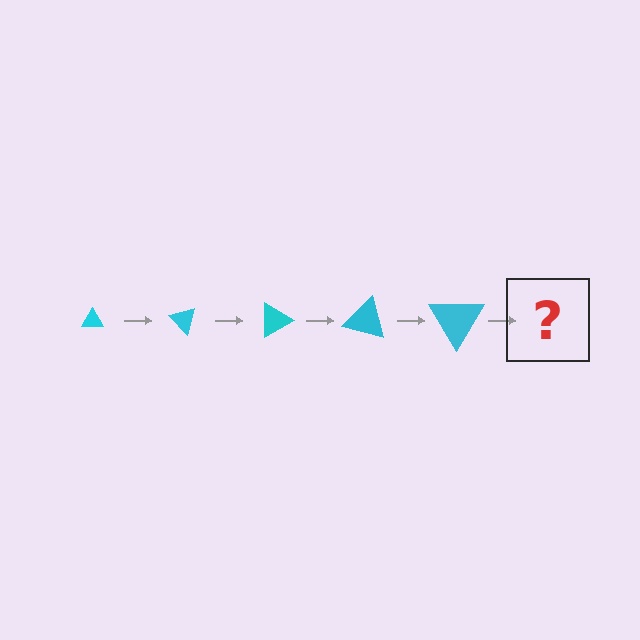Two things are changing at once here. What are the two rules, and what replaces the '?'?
The two rules are that the triangle grows larger each step and it rotates 45 degrees each step. The '?' should be a triangle, larger than the previous one and rotated 225 degrees from the start.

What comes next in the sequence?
The next element should be a triangle, larger than the previous one and rotated 225 degrees from the start.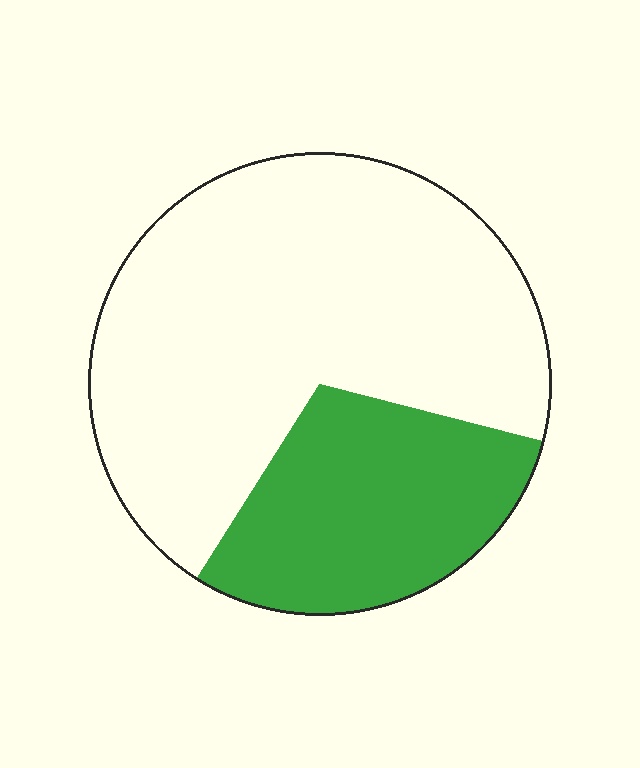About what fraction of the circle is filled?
About one third (1/3).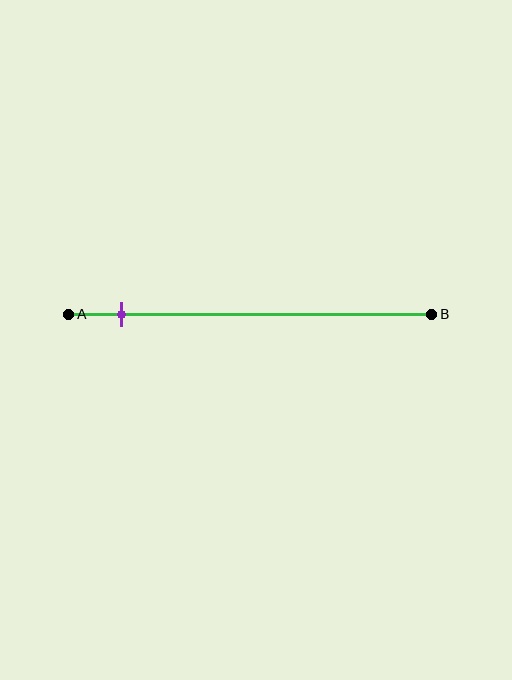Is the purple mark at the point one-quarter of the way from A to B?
No, the mark is at about 15% from A, not at the 25% one-quarter point.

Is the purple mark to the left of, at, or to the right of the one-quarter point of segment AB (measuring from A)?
The purple mark is to the left of the one-quarter point of segment AB.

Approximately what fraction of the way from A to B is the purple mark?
The purple mark is approximately 15% of the way from A to B.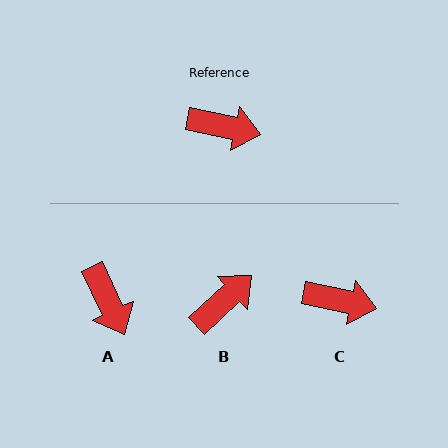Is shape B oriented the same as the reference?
No, it is off by about 54 degrees.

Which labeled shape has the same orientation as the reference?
C.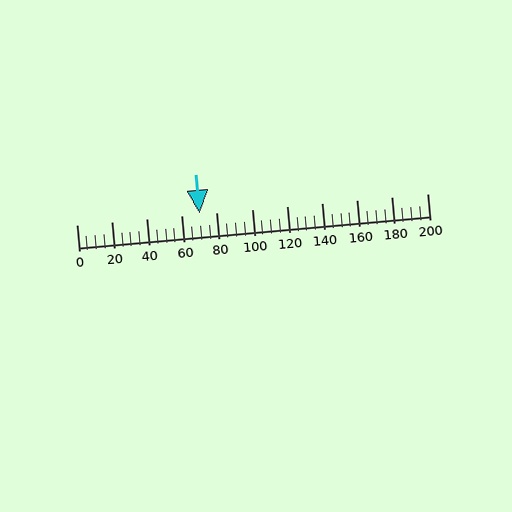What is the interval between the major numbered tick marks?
The major tick marks are spaced 20 units apart.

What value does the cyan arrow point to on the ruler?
The cyan arrow points to approximately 70.